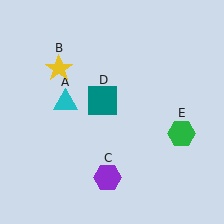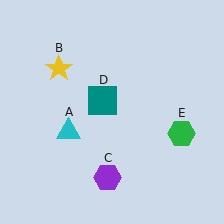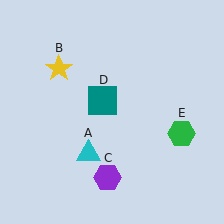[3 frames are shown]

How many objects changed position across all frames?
1 object changed position: cyan triangle (object A).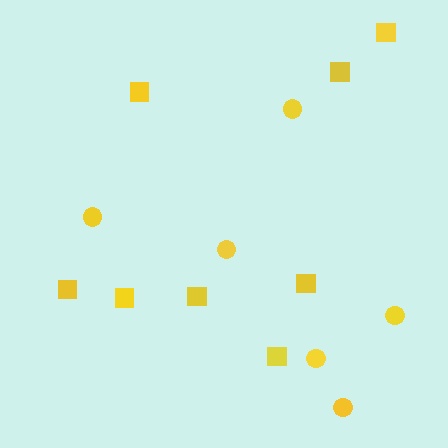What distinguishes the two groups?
There are 2 groups: one group of squares (8) and one group of circles (6).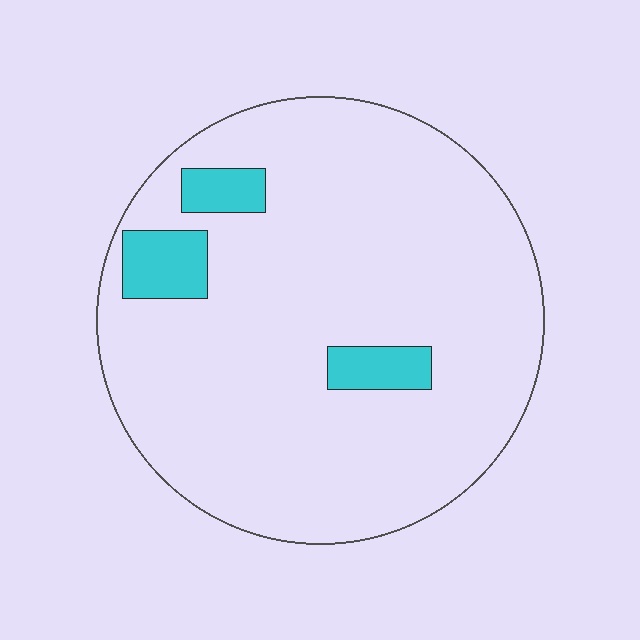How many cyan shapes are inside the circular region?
3.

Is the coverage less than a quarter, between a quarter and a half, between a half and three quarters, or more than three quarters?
Less than a quarter.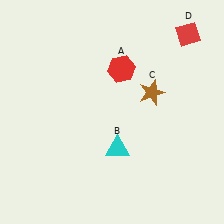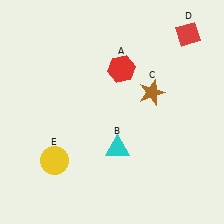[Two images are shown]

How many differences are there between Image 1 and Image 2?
There is 1 difference between the two images.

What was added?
A yellow circle (E) was added in Image 2.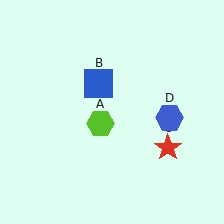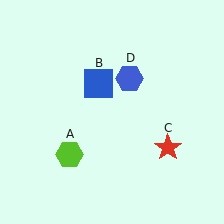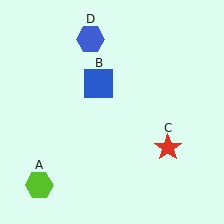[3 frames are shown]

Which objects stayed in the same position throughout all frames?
Blue square (object B) and red star (object C) remained stationary.